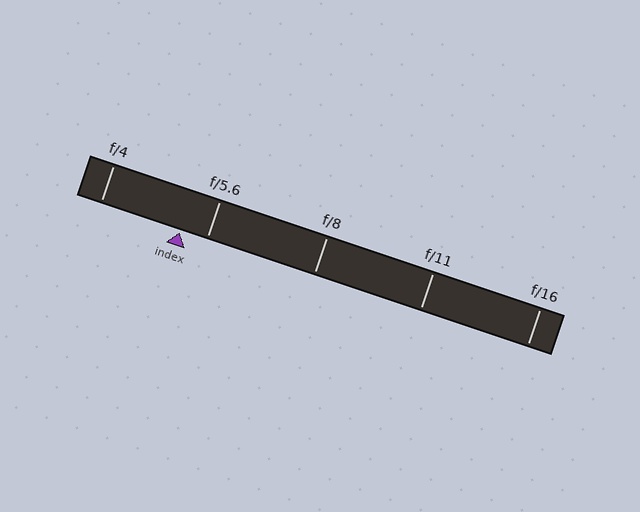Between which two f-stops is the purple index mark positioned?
The index mark is between f/4 and f/5.6.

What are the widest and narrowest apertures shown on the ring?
The widest aperture shown is f/4 and the narrowest is f/16.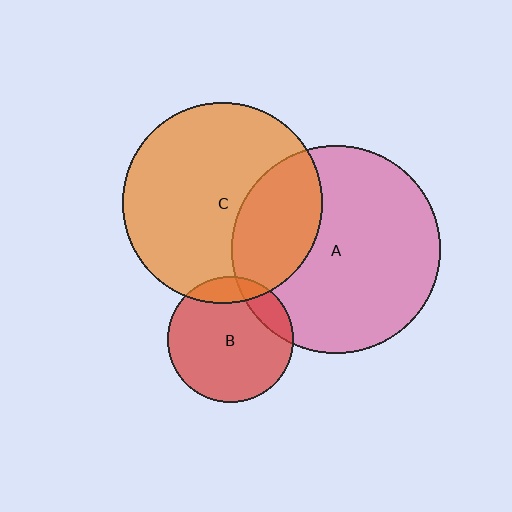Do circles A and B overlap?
Yes.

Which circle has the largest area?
Circle A (pink).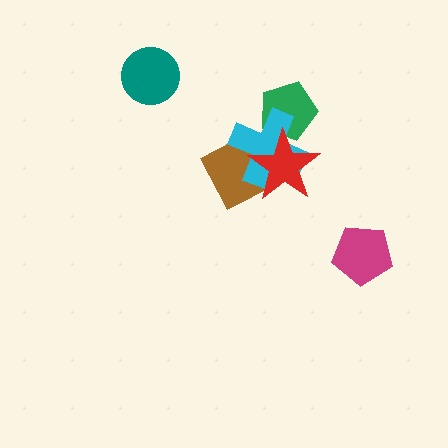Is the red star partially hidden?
No, no other shape covers it.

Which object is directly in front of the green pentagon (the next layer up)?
The cyan cross is directly in front of the green pentagon.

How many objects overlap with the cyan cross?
3 objects overlap with the cyan cross.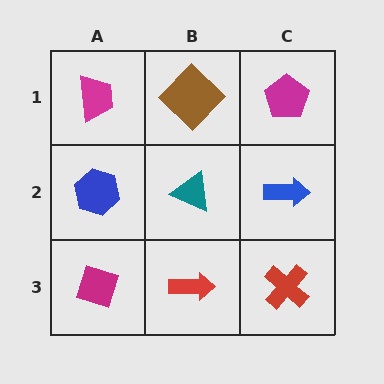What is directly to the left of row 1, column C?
A brown diamond.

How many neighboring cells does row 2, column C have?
3.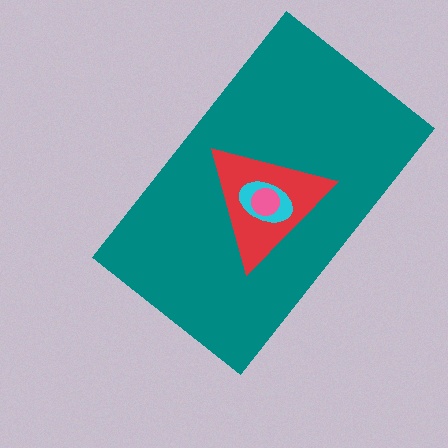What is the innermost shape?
The pink circle.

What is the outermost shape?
The teal rectangle.